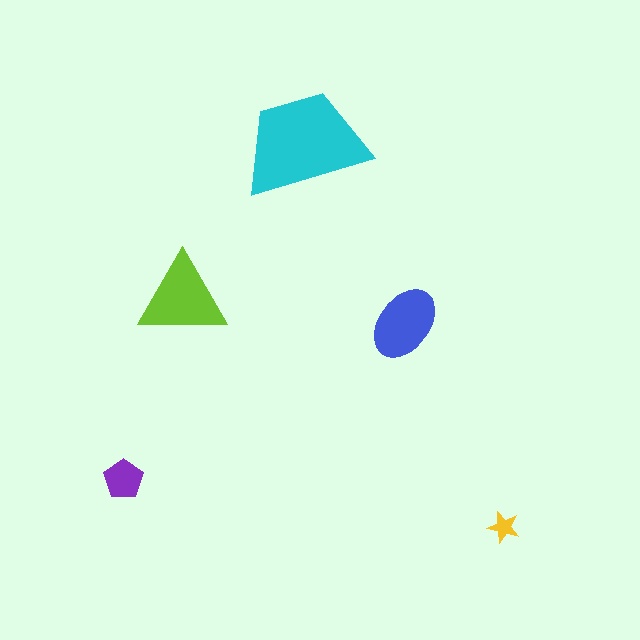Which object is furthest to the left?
The purple pentagon is leftmost.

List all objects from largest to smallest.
The cyan trapezoid, the lime triangle, the blue ellipse, the purple pentagon, the yellow star.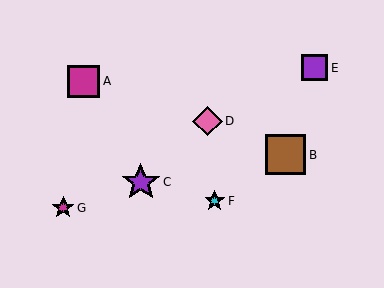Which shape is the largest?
The brown square (labeled B) is the largest.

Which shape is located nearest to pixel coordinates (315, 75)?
The purple square (labeled E) at (315, 68) is nearest to that location.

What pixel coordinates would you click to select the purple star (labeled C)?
Click at (141, 182) to select the purple star C.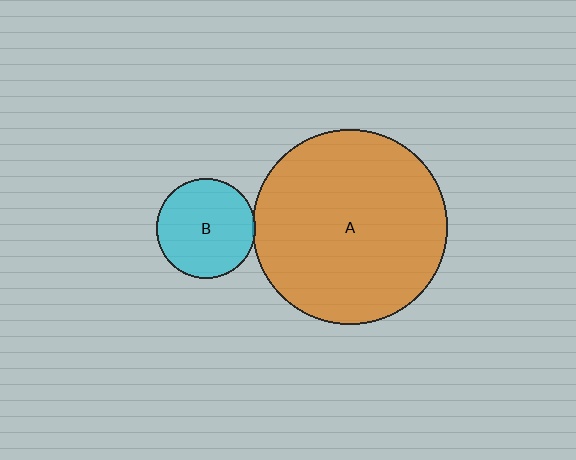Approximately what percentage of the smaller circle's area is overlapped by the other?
Approximately 5%.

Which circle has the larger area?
Circle A (orange).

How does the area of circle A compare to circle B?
Approximately 3.8 times.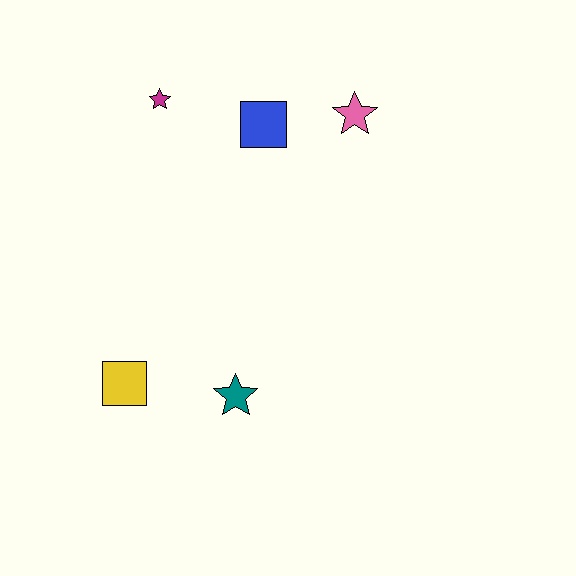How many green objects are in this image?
There are no green objects.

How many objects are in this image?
There are 5 objects.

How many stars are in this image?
There are 3 stars.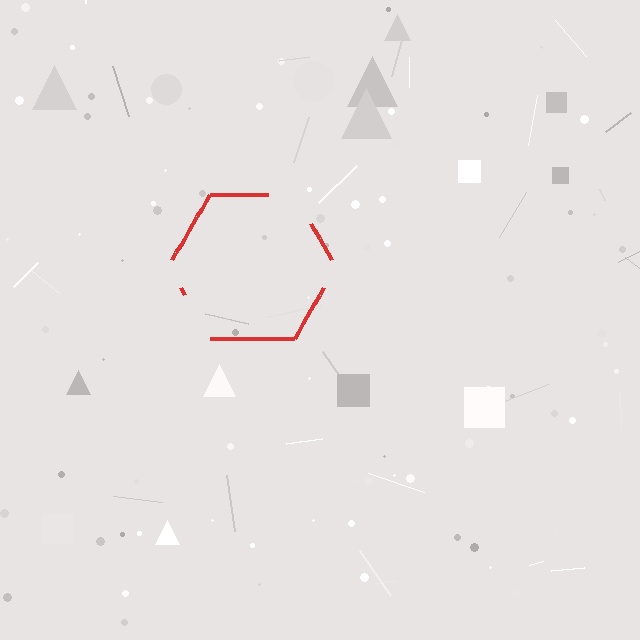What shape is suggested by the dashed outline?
The dashed outline suggests a hexagon.